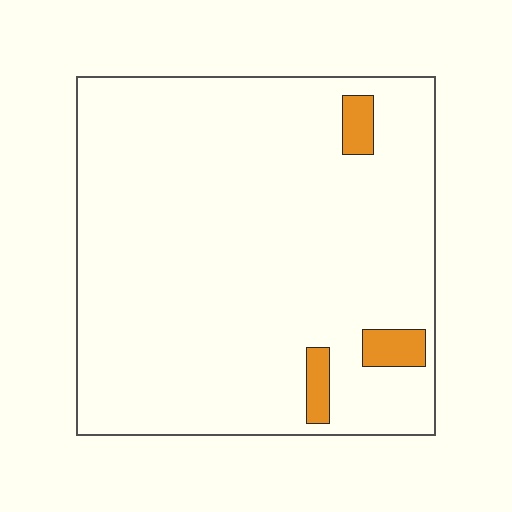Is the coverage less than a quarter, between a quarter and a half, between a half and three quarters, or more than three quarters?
Less than a quarter.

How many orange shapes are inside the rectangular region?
3.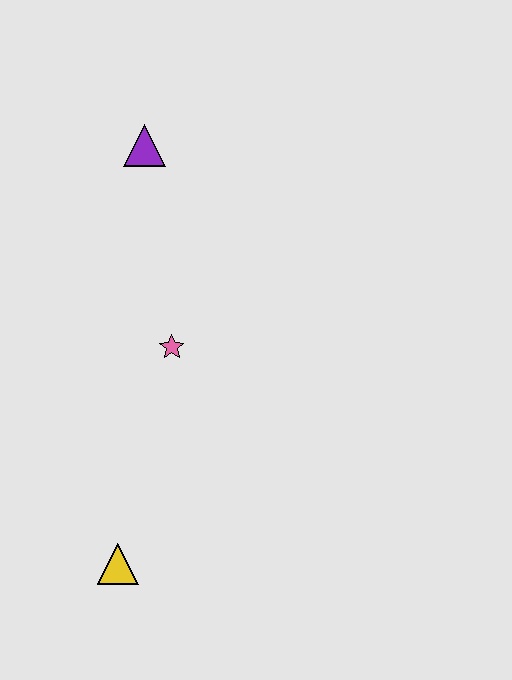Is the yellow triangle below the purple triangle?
Yes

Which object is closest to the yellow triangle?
The pink star is closest to the yellow triangle.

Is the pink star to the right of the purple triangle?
Yes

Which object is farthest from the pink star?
The yellow triangle is farthest from the pink star.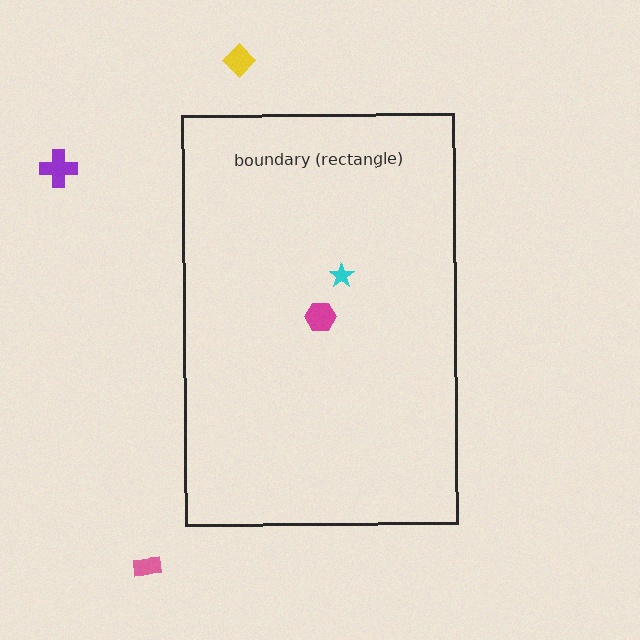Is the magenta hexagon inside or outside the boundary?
Inside.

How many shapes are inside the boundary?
2 inside, 3 outside.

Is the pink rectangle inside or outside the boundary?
Outside.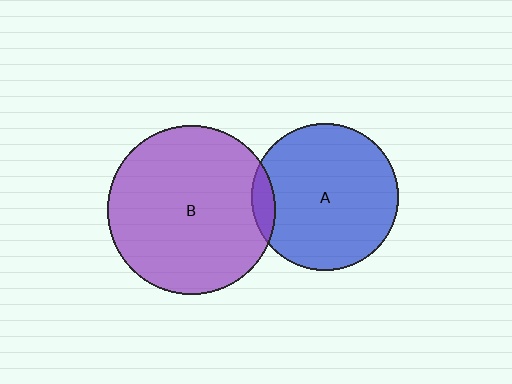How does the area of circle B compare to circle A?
Approximately 1.3 times.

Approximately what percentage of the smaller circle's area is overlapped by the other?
Approximately 10%.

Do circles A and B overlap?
Yes.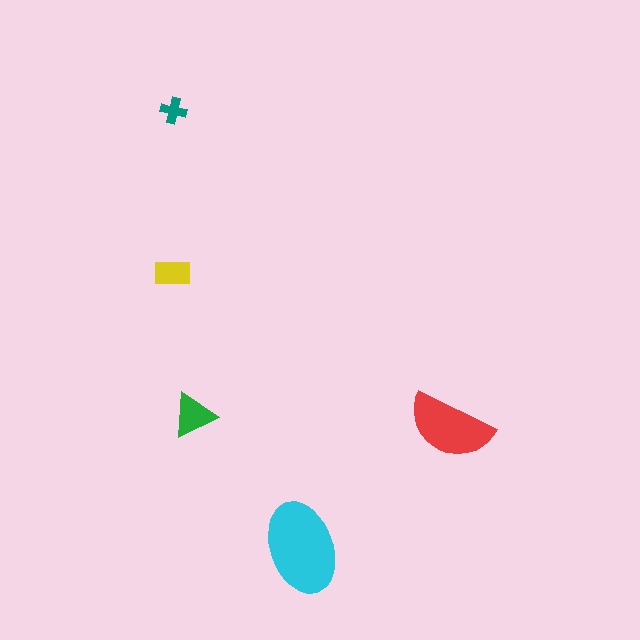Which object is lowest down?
The cyan ellipse is bottommost.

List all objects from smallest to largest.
The teal cross, the yellow rectangle, the green triangle, the red semicircle, the cyan ellipse.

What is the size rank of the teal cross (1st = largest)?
5th.